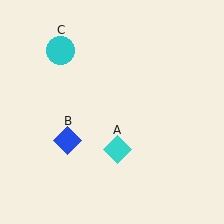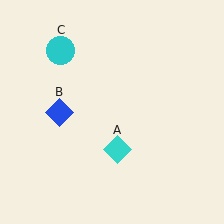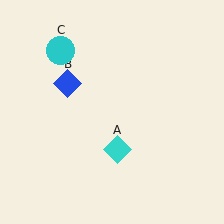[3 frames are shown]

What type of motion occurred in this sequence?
The blue diamond (object B) rotated clockwise around the center of the scene.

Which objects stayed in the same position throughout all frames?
Cyan diamond (object A) and cyan circle (object C) remained stationary.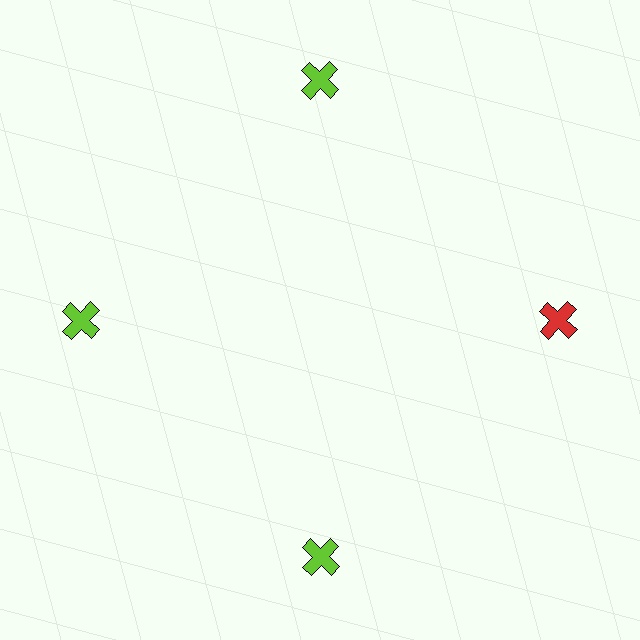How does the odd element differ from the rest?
It has a different color: red instead of lime.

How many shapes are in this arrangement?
There are 4 shapes arranged in a ring pattern.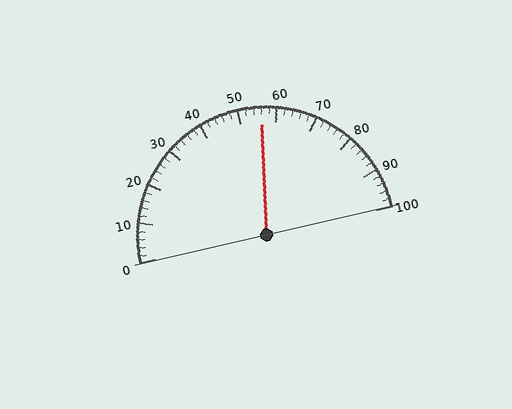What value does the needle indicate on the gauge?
The needle indicates approximately 56.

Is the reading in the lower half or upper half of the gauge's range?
The reading is in the upper half of the range (0 to 100).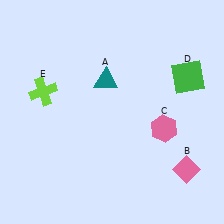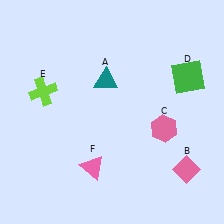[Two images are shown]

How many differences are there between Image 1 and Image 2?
There is 1 difference between the two images.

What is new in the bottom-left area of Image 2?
A pink triangle (F) was added in the bottom-left area of Image 2.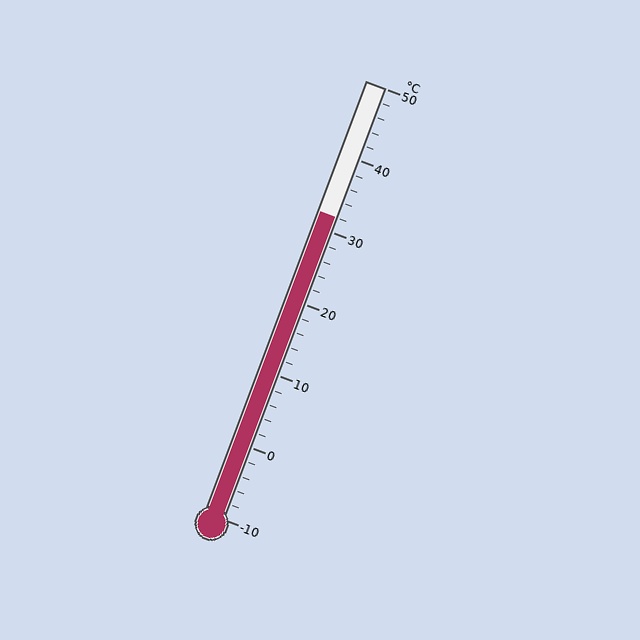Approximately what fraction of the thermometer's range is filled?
The thermometer is filled to approximately 70% of its range.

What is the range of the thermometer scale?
The thermometer scale ranges from -10°C to 50°C.